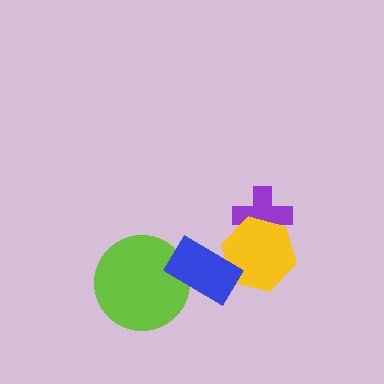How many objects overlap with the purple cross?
1 object overlaps with the purple cross.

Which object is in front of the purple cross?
The yellow hexagon is in front of the purple cross.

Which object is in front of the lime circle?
The blue rectangle is in front of the lime circle.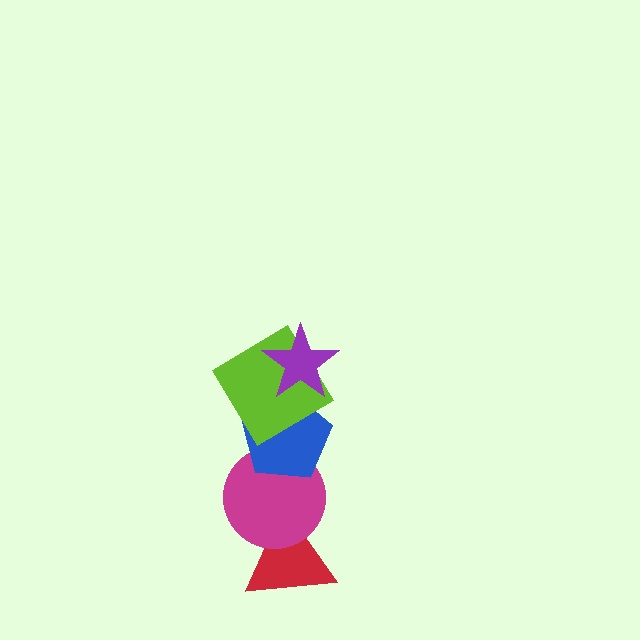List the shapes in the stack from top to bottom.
From top to bottom: the purple star, the lime diamond, the blue pentagon, the magenta circle, the red triangle.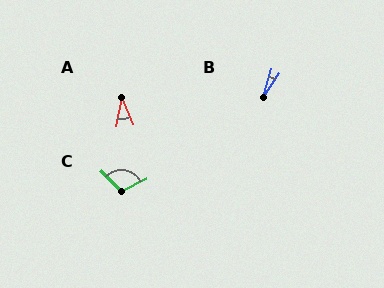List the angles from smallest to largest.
B (17°), A (32°), C (110°).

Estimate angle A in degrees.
Approximately 32 degrees.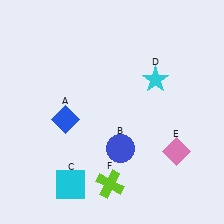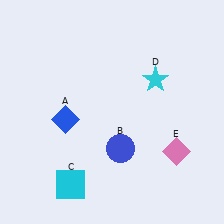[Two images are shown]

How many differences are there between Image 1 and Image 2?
There is 1 difference between the two images.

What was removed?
The lime cross (F) was removed in Image 2.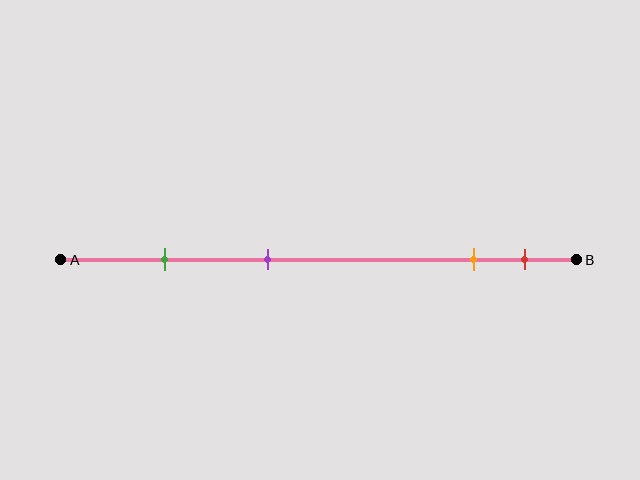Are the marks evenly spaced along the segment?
No, the marks are not evenly spaced.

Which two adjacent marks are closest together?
The orange and red marks are the closest adjacent pair.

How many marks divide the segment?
There are 4 marks dividing the segment.